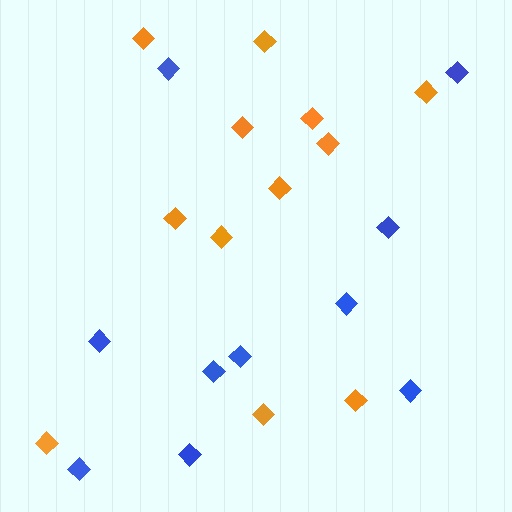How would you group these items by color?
There are 2 groups: one group of orange diamonds (12) and one group of blue diamonds (10).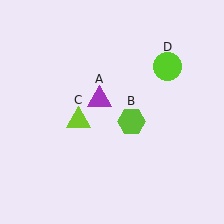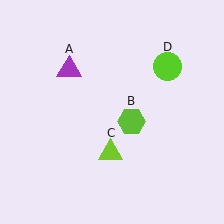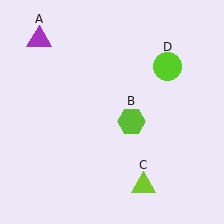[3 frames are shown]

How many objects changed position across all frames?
2 objects changed position: purple triangle (object A), lime triangle (object C).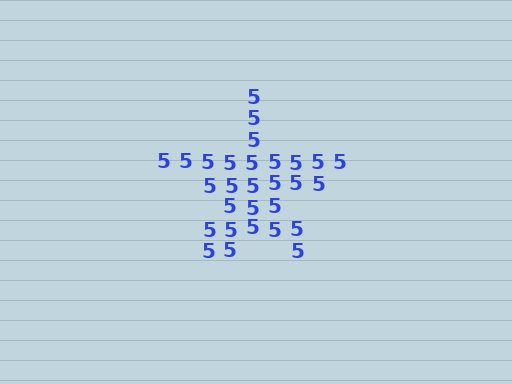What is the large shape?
The large shape is a star.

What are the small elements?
The small elements are digit 5's.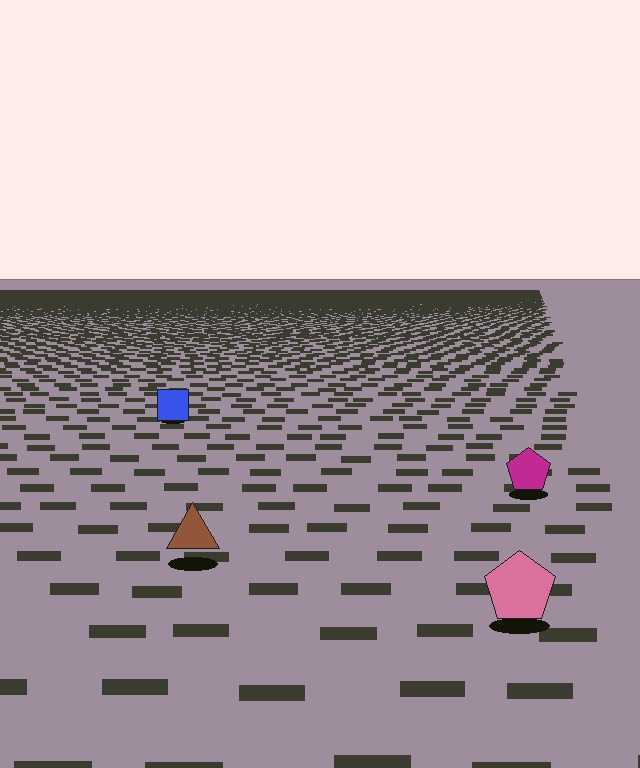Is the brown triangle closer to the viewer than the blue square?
Yes. The brown triangle is closer — you can tell from the texture gradient: the ground texture is coarser near it.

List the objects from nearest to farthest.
From nearest to farthest: the pink pentagon, the brown triangle, the magenta pentagon, the blue square.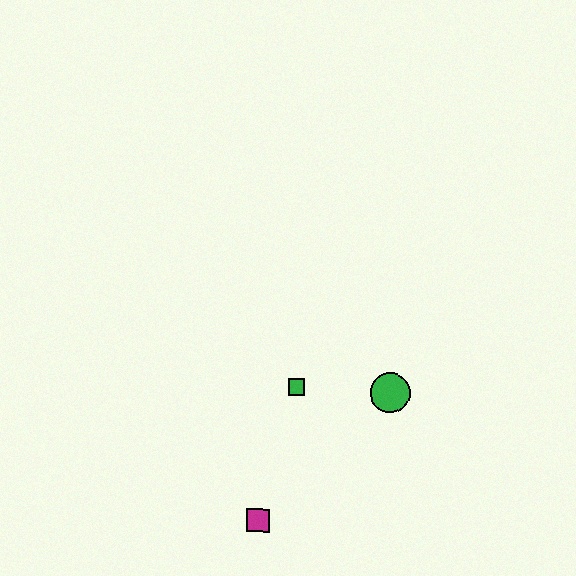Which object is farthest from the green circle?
The magenta square is farthest from the green circle.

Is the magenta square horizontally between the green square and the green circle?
No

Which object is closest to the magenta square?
The green square is closest to the magenta square.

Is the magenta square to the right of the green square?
No